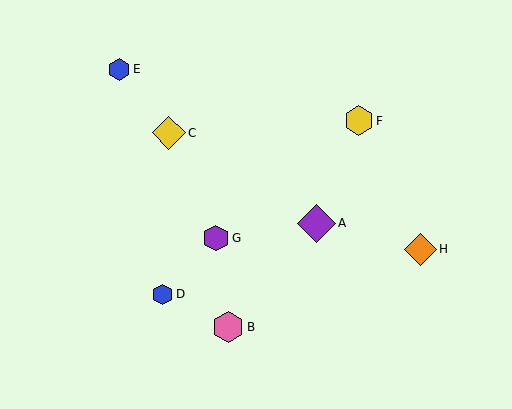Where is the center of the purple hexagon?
The center of the purple hexagon is at (216, 238).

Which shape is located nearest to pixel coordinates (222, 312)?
The pink hexagon (labeled B) at (228, 327) is nearest to that location.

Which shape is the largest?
The purple diamond (labeled A) is the largest.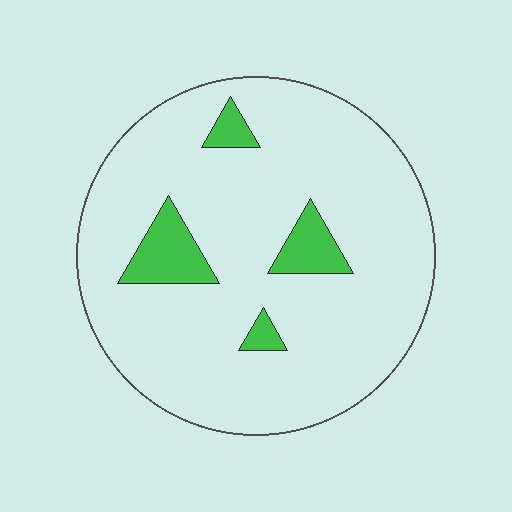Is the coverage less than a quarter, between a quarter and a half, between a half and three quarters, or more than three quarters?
Less than a quarter.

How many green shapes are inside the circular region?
4.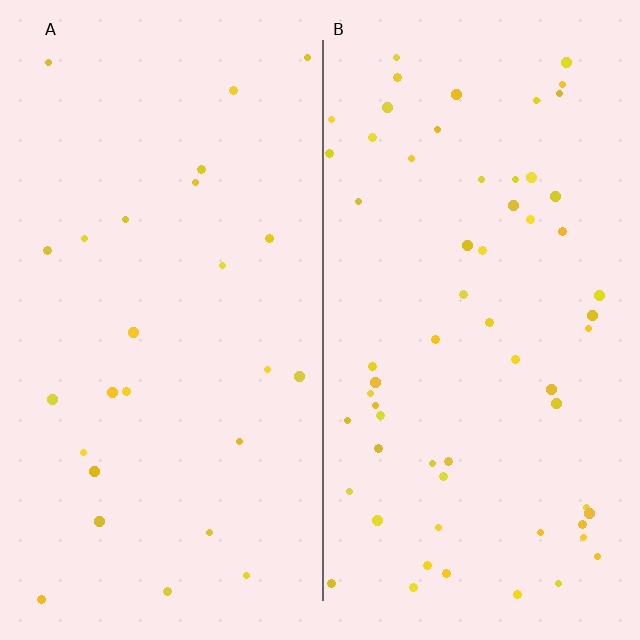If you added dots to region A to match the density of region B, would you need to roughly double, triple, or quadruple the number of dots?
Approximately double.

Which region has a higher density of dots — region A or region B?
B (the right).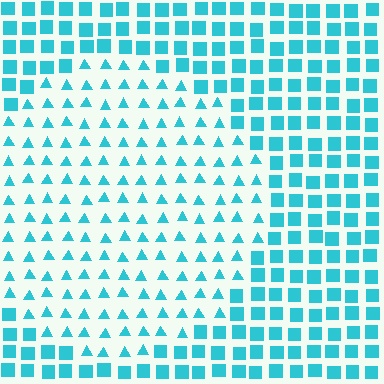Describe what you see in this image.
The image is filled with small cyan elements arranged in a uniform grid. A circle-shaped region contains triangles, while the surrounding area contains squares. The boundary is defined purely by the change in element shape.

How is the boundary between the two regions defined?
The boundary is defined by a change in element shape: triangles inside vs. squares outside. All elements share the same color and spacing.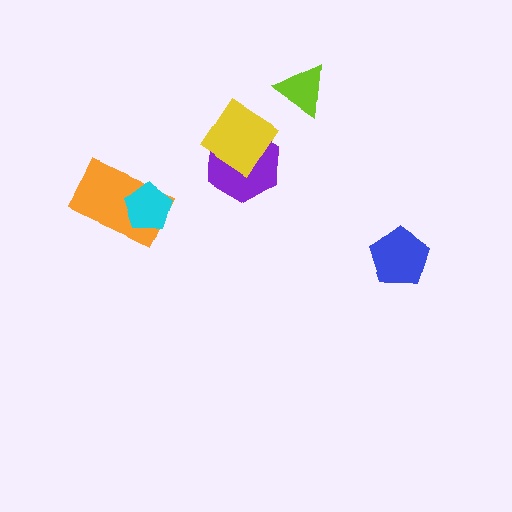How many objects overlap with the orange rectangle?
1 object overlaps with the orange rectangle.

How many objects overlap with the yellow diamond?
1 object overlaps with the yellow diamond.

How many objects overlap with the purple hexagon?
1 object overlaps with the purple hexagon.